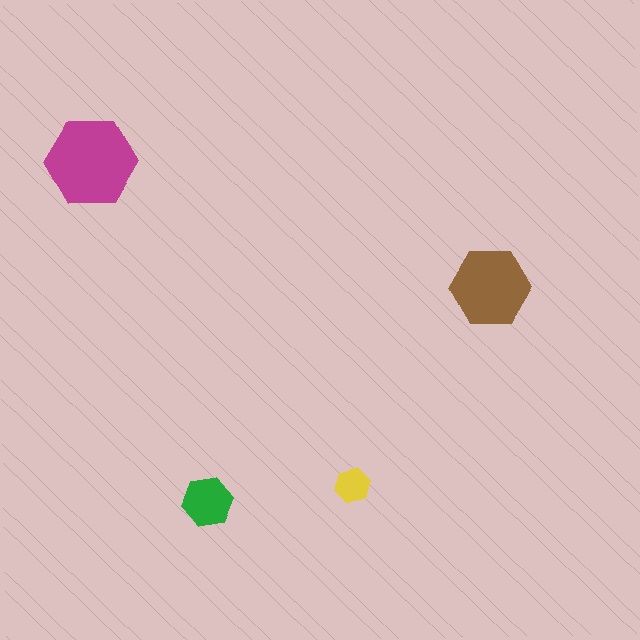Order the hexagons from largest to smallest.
the magenta one, the brown one, the green one, the yellow one.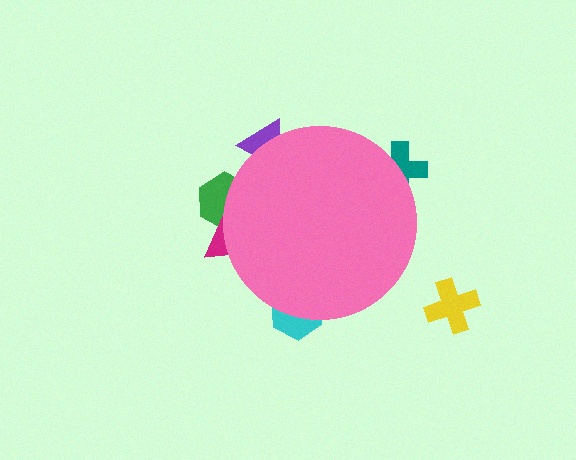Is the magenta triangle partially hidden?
Yes, the magenta triangle is partially hidden behind the pink circle.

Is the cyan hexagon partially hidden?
Yes, the cyan hexagon is partially hidden behind the pink circle.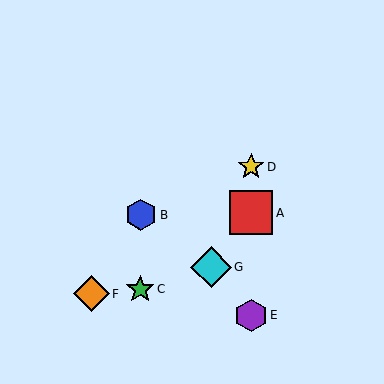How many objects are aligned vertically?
3 objects (A, D, E) are aligned vertically.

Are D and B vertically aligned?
No, D is at x≈251 and B is at x≈141.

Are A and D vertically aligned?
Yes, both are at x≈251.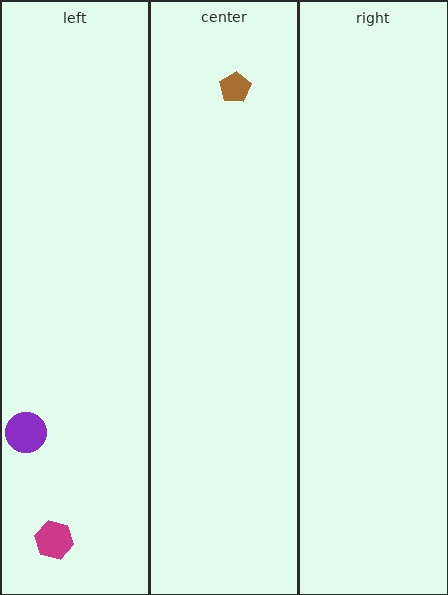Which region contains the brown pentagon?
The center region.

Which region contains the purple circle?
The left region.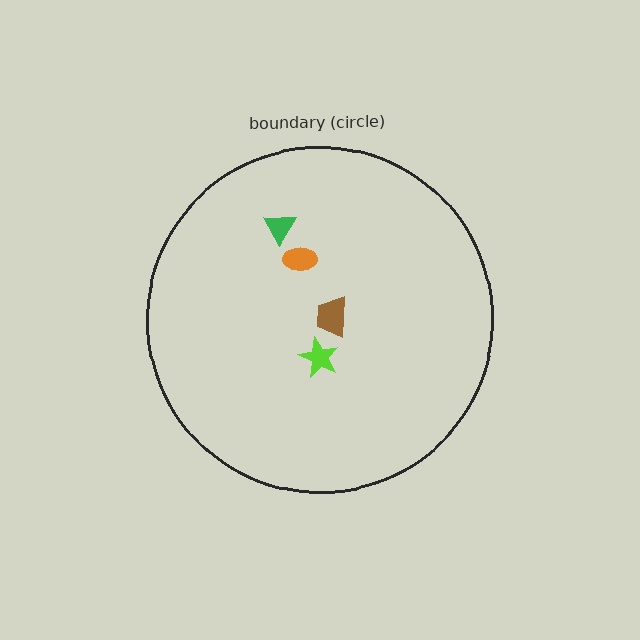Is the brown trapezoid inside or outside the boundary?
Inside.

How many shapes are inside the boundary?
4 inside, 0 outside.